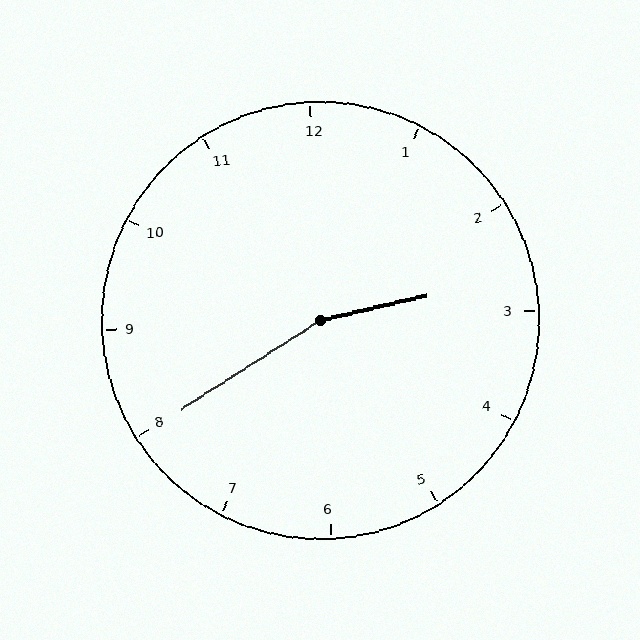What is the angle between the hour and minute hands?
Approximately 160 degrees.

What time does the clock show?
2:40.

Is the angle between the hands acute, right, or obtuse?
It is obtuse.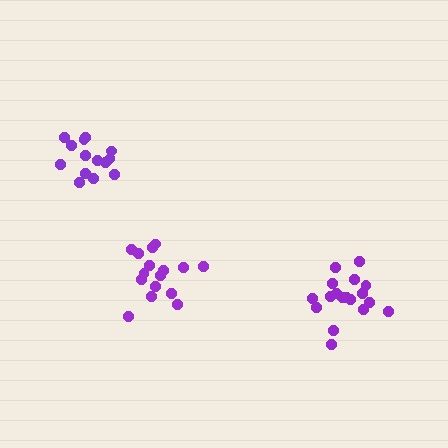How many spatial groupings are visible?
There are 3 spatial groupings.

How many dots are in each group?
Group 1: 16 dots, Group 2: 18 dots, Group 3: 14 dots (48 total).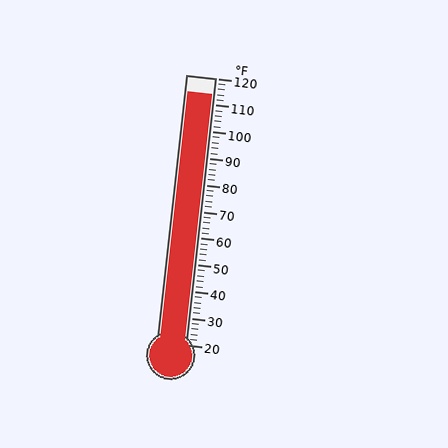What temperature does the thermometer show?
The thermometer shows approximately 114°F.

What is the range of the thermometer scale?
The thermometer scale ranges from 20°F to 120°F.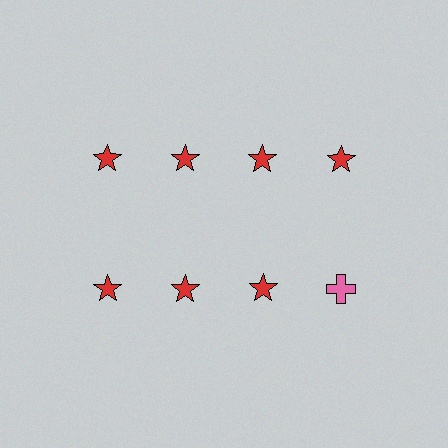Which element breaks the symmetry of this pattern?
The pink cross in the second row, second from right column breaks the symmetry. All other shapes are red stars.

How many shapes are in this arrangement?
There are 8 shapes arranged in a grid pattern.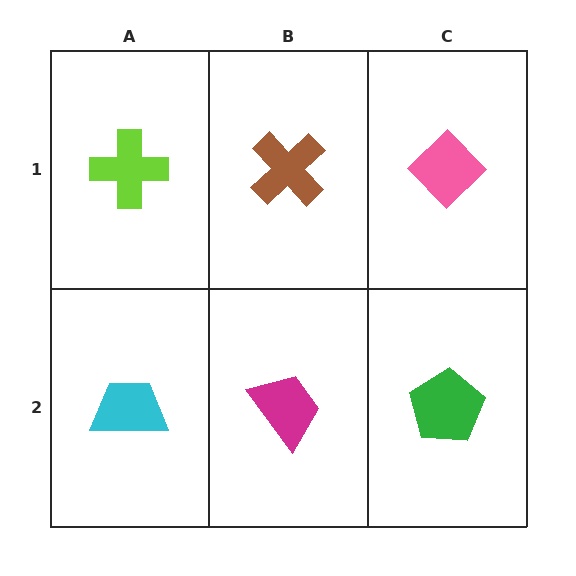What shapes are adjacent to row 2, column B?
A brown cross (row 1, column B), a cyan trapezoid (row 2, column A), a green pentagon (row 2, column C).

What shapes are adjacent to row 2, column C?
A pink diamond (row 1, column C), a magenta trapezoid (row 2, column B).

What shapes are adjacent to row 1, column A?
A cyan trapezoid (row 2, column A), a brown cross (row 1, column B).